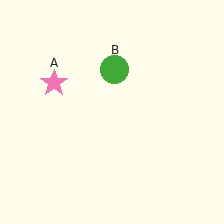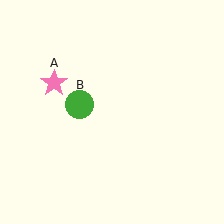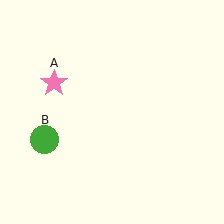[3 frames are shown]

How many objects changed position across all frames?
1 object changed position: green circle (object B).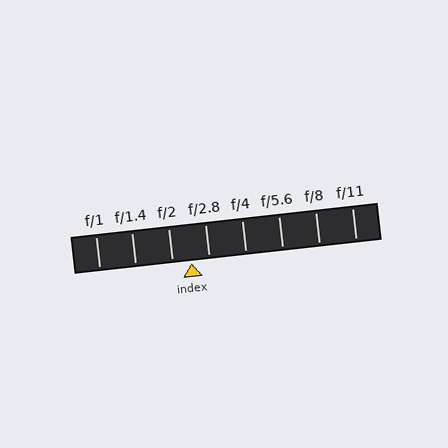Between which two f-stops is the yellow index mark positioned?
The index mark is between f/2 and f/2.8.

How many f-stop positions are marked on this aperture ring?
There are 8 f-stop positions marked.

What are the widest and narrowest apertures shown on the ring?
The widest aperture shown is f/1 and the narrowest is f/11.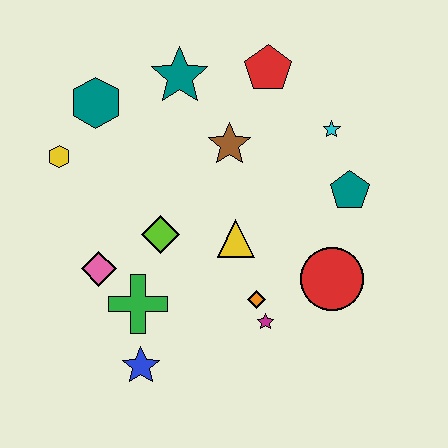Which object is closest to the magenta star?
The orange diamond is closest to the magenta star.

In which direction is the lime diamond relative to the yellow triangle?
The lime diamond is to the left of the yellow triangle.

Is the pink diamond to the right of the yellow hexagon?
Yes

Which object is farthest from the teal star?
The blue star is farthest from the teal star.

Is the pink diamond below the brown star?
Yes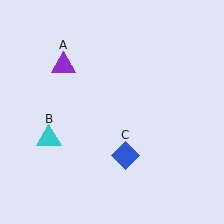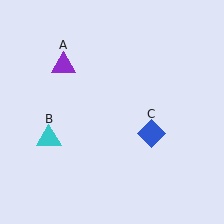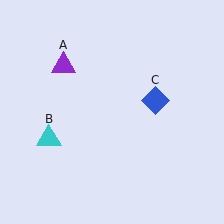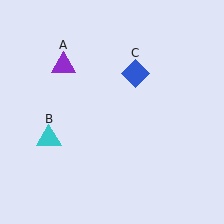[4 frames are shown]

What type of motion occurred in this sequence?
The blue diamond (object C) rotated counterclockwise around the center of the scene.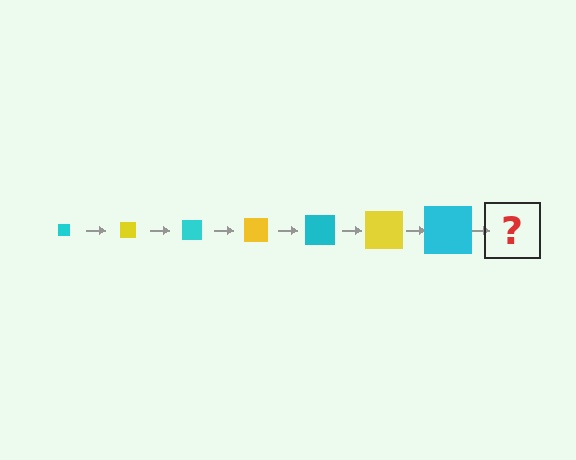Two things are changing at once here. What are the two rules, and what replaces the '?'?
The two rules are that the square grows larger each step and the color cycles through cyan and yellow. The '?' should be a yellow square, larger than the previous one.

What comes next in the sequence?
The next element should be a yellow square, larger than the previous one.